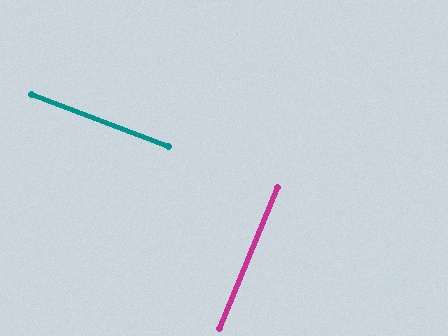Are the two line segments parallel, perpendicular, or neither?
Perpendicular — they meet at approximately 89°.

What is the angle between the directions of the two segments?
Approximately 89 degrees.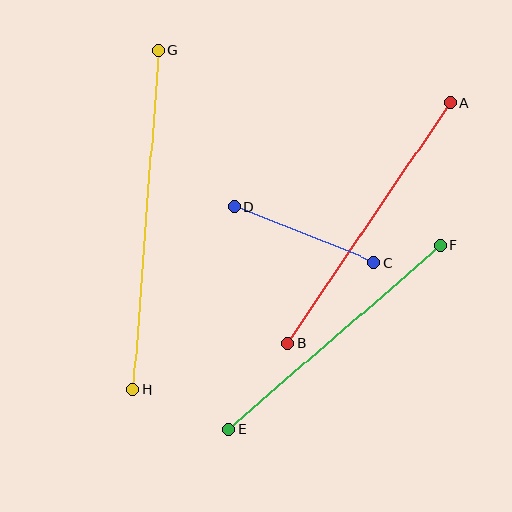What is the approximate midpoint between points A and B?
The midpoint is at approximately (369, 223) pixels.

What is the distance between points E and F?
The distance is approximately 280 pixels.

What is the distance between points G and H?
The distance is approximately 340 pixels.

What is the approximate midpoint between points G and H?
The midpoint is at approximately (146, 220) pixels.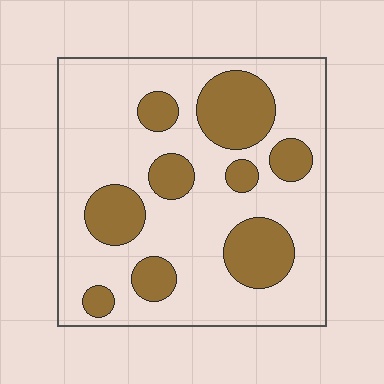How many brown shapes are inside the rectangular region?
9.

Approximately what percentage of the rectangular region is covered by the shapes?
Approximately 30%.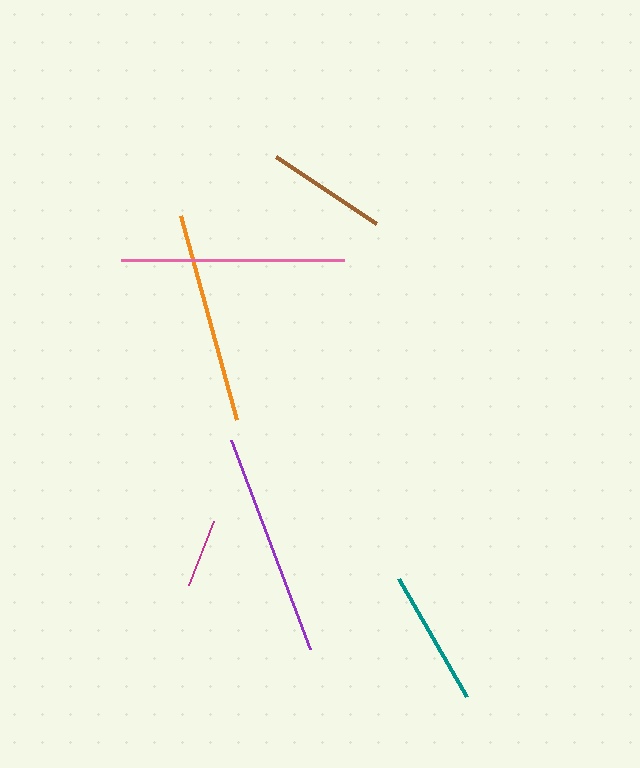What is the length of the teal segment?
The teal segment is approximately 136 pixels long.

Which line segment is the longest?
The purple line is the longest at approximately 223 pixels.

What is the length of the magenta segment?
The magenta segment is approximately 69 pixels long.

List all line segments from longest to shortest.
From longest to shortest: purple, pink, orange, teal, brown, magenta.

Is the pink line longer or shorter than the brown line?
The pink line is longer than the brown line.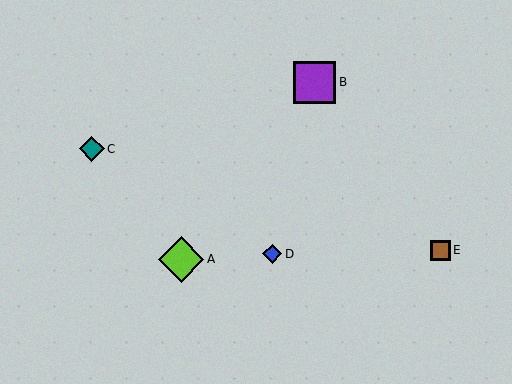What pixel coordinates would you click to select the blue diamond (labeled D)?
Click at (272, 254) to select the blue diamond D.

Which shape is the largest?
The lime diamond (labeled A) is the largest.